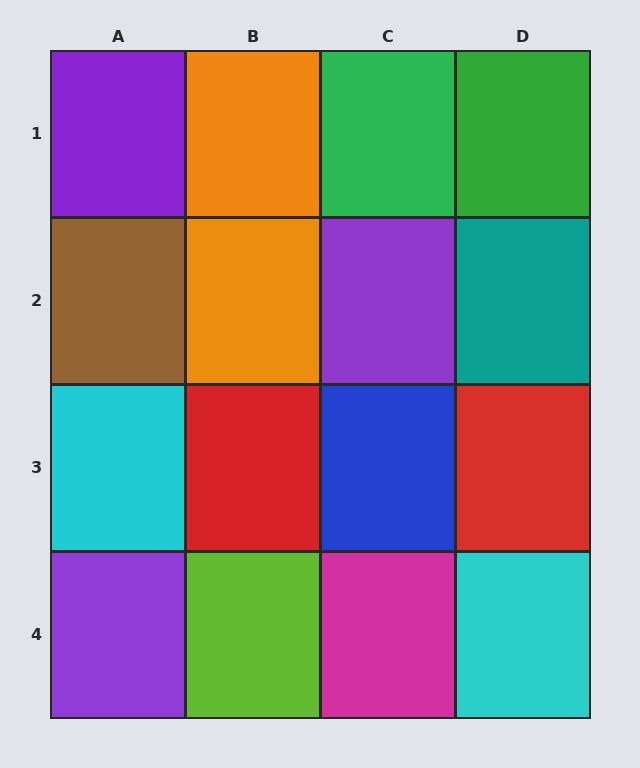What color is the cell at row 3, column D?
Red.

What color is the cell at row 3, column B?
Red.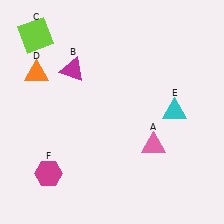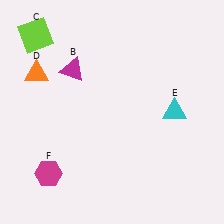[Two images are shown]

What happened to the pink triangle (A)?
The pink triangle (A) was removed in Image 2. It was in the bottom-right area of Image 1.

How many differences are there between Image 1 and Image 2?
There is 1 difference between the two images.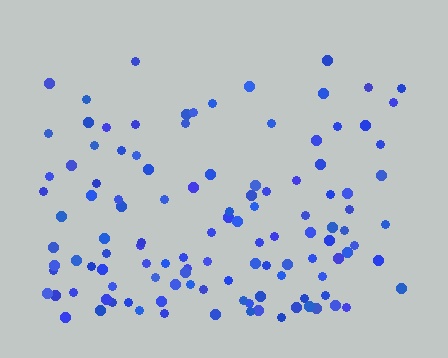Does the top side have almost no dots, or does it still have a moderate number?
Still a moderate number, just noticeably fewer than the bottom.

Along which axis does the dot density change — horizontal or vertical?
Vertical.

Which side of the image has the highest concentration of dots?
The bottom.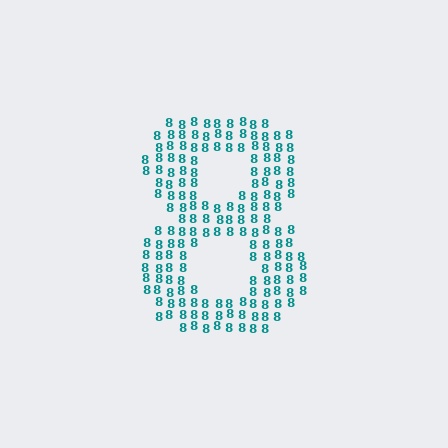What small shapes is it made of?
It is made of small digit 8's.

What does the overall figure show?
The overall figure shows the digit 8.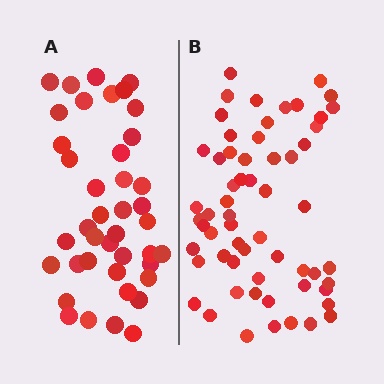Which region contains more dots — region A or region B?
Region B (the right region) has more dots.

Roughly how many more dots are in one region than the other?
Region B has approximately 20 more dots than region A.